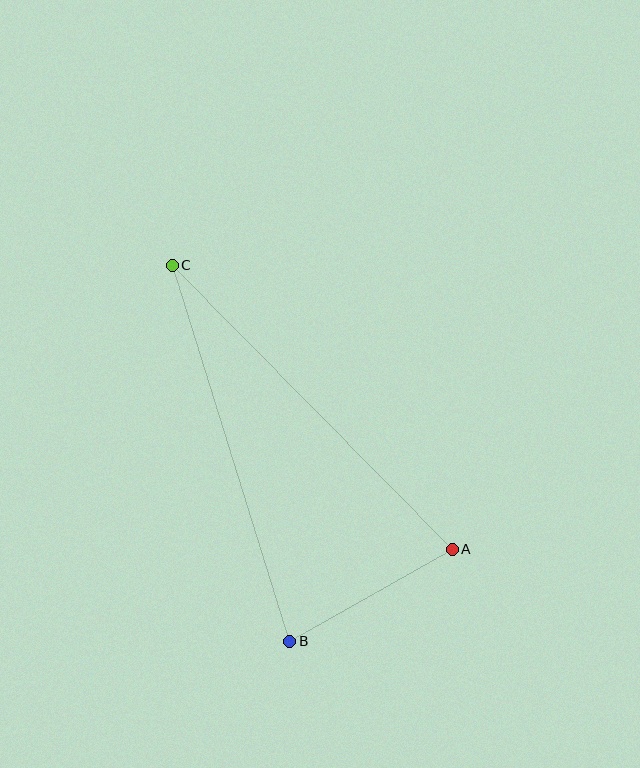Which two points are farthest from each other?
Points A and C are farthest from each other.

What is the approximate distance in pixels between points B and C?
The distance between B and C is approximately 394 pixels.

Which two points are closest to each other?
Points A and B are closest to each other.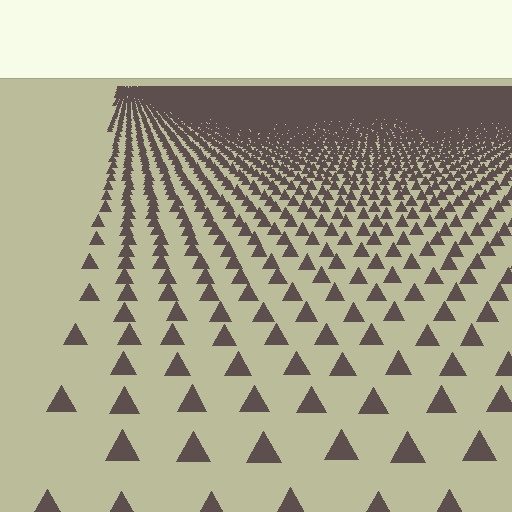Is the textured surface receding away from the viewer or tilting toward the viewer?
The surface is receding away from the viewer. Texture elements get smaller and denser toward the top.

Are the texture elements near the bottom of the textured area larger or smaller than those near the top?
Larger. Near the bottom, elements are closer to the viewer and appear at a bigger on-screen size.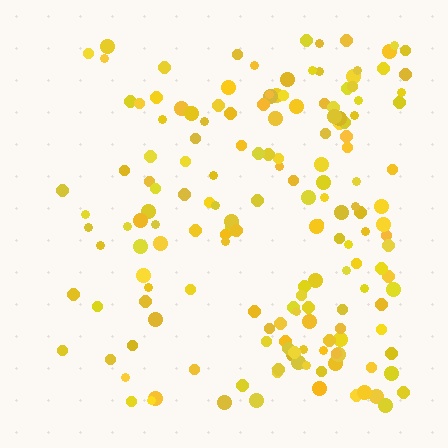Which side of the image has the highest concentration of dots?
The right.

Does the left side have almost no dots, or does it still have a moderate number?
Still a moderate number, just noticeably fewer than the right.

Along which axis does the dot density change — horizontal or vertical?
Horizontal.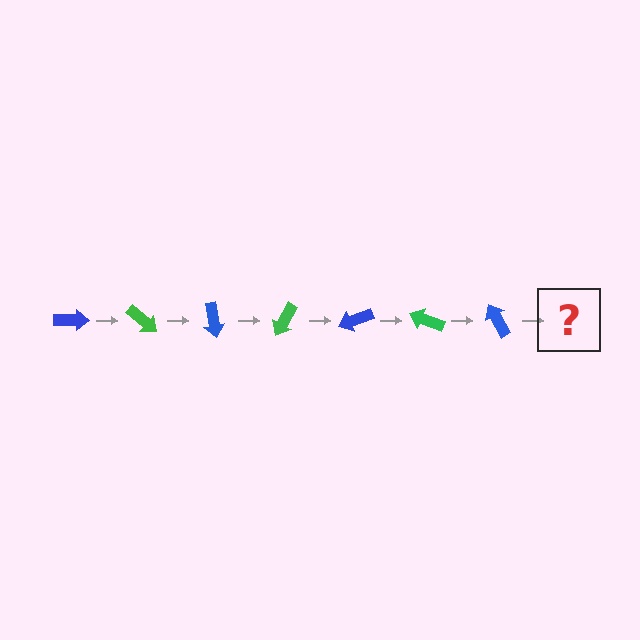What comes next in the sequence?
The next element should be a green arrow, rotated 280 degrees from the start.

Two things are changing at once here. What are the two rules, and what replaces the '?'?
The two rules are that it rotates 40 degrees each step and the color cycles through blue and green. The '?' should be a green arrow, rotated 280 degrees from the start.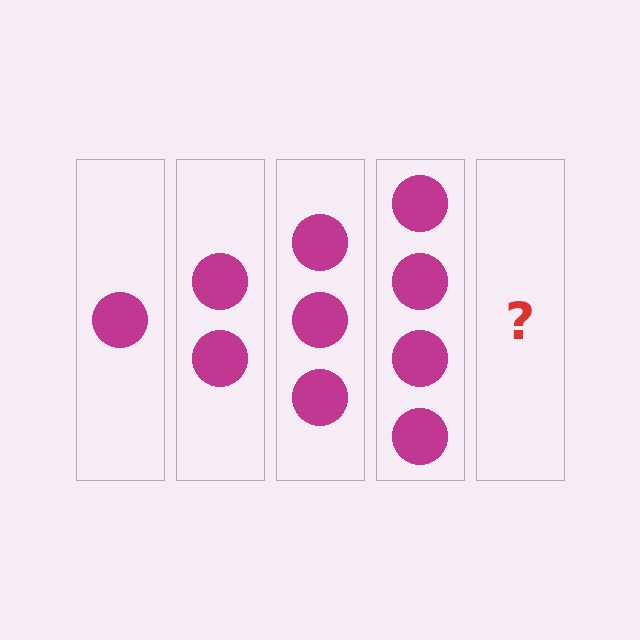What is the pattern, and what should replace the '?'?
The pattern is that each step adds one more circle. The '?' should be 5 circles.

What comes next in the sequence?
The next element should be 5 circles.